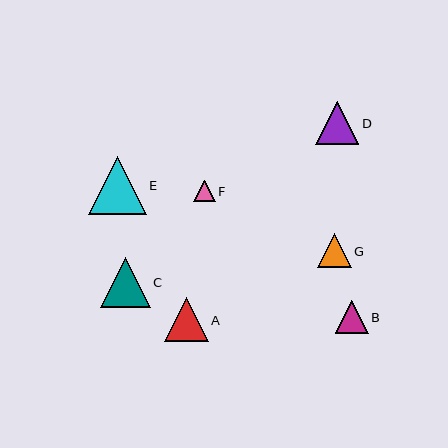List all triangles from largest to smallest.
From largest to smallest: E, C, A, D, G, B, F.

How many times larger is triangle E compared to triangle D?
Triangle E is approximately 1.4 times the size of triangle D.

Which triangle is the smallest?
Triangle F is the smallest with a size of approximately 21 pixels.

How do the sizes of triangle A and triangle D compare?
Triangle A and triangle D are approximately the same size.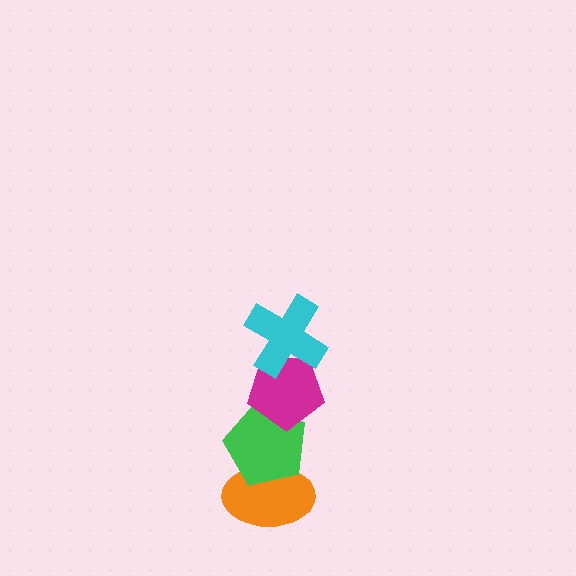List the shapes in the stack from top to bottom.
From top to bottom: the cyan cross, the magenta pentagon, the green pentagon, the orange ellipse.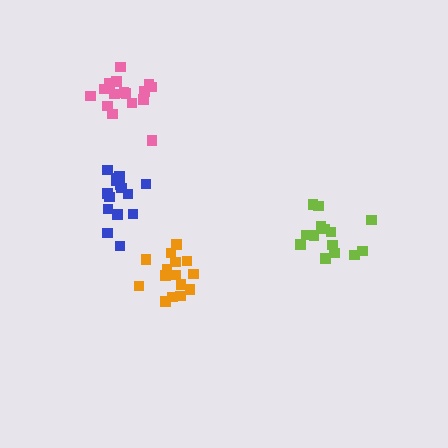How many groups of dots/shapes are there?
There are 4 groups.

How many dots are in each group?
Group 1: 16 dots, Group 2: 15 dots, Group 3: 15 dots, Group 4: 15 dots (61 total).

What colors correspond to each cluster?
The clusters are colored: pink, blue, lime, orange.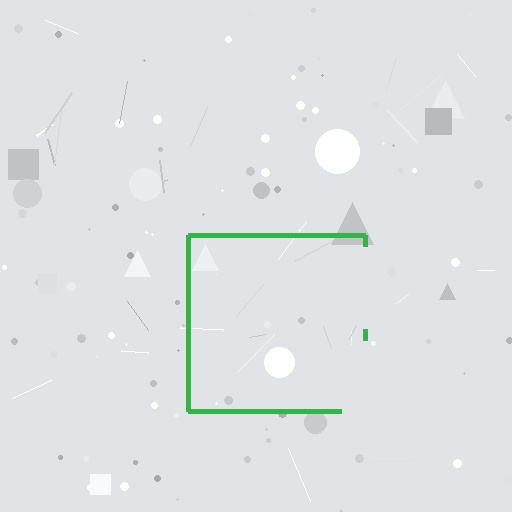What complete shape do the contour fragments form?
The contour fragments form a square.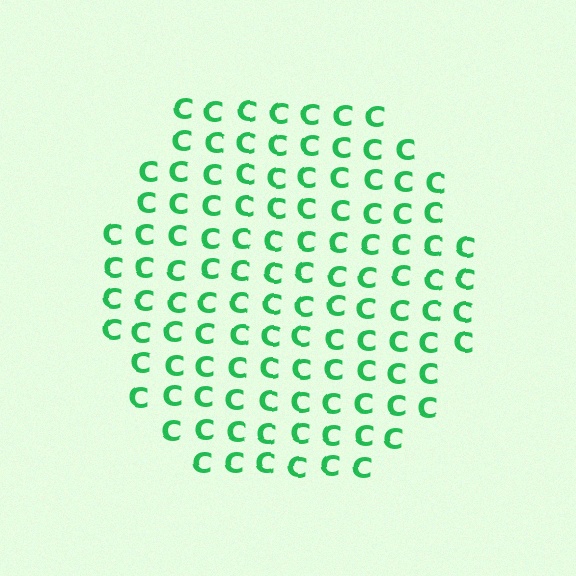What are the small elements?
The small elements are letter C's.